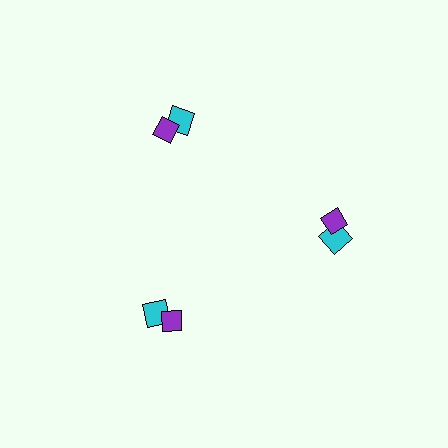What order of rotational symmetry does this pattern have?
This pattern has 3-fold rotational symmetry.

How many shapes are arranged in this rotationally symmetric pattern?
There are 9 shapes, arranged in 3 groups of 3.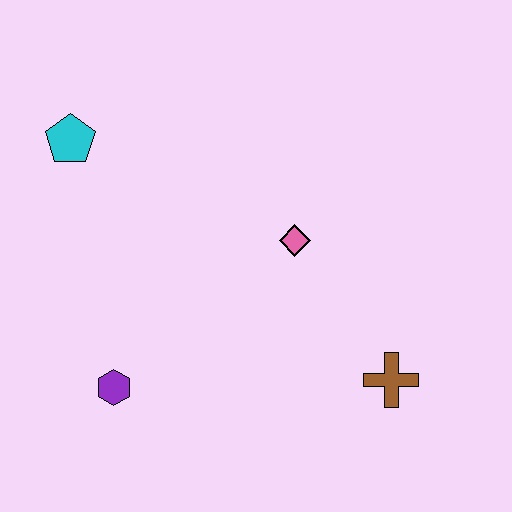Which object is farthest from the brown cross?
The cyan pentagon is farthest from the brown cross.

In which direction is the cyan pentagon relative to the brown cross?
The cyan pentagon is to the left of the brown cross.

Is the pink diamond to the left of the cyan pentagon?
No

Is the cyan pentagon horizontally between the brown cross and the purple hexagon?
No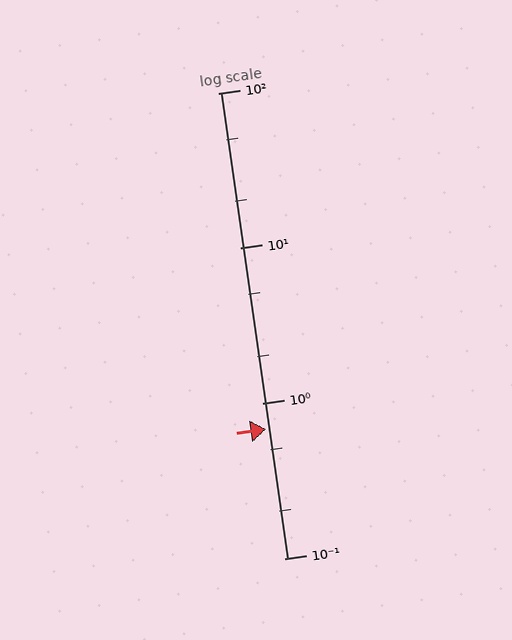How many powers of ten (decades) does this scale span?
The scale spans 3 decades, from 0.1 to 100.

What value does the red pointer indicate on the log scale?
The pointer indicates approximately 0.68.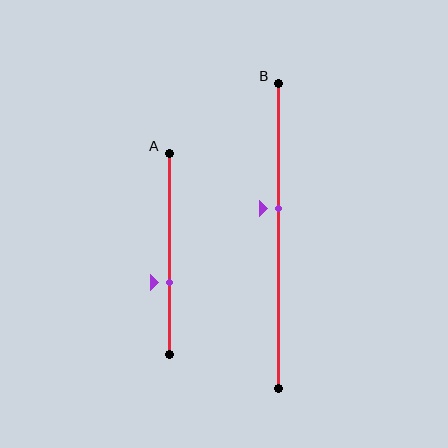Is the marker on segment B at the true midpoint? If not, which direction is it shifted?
No, the marker on segment B is shifted upward by about 9% of the segment length.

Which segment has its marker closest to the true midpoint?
Segment B has its marker closest to the true midpoint.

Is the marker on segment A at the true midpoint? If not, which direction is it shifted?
No, the marker on segment A is shifted downward by about 14% of the segment length.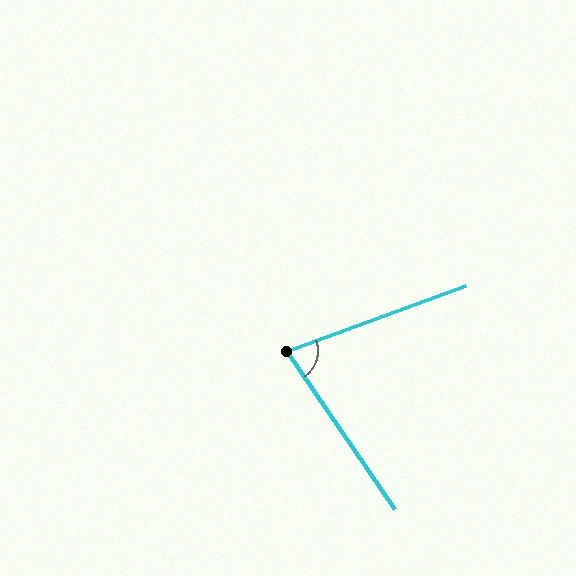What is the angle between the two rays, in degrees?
Approximately 76 degrees.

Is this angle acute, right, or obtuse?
It is acute.